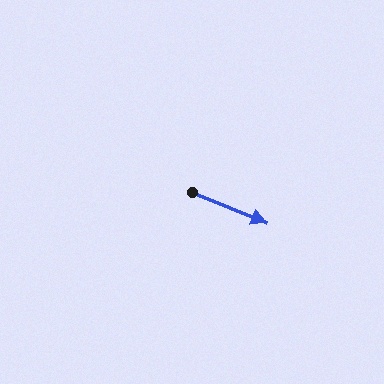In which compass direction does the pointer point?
Southeast.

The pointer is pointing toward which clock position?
Roughly 4 o'clock.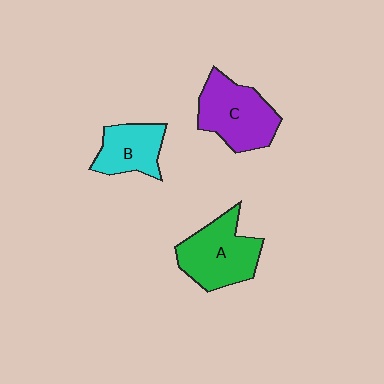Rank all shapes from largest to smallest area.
From largest to smallest: A (green), C (purple), B (cyan).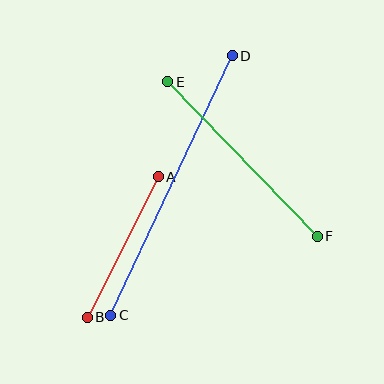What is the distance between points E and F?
The distance is approximately 215 pixels.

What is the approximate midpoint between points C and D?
The midpoint is at approximately (171, 186) pixels.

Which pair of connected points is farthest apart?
Points C and D are farthest apart.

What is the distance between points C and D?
The distance is approximately 287 pixels.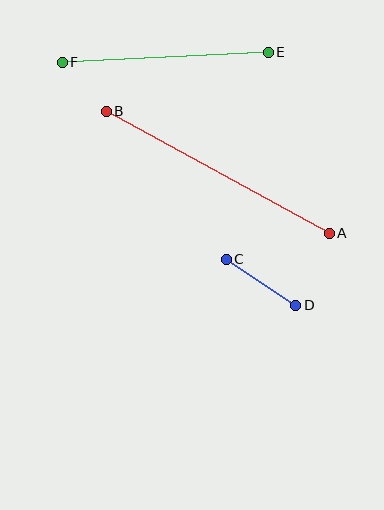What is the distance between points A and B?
The distance is approximately 254 pixels.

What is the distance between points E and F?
The distance is approximately 206 pixels.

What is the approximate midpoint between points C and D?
The midpoint is at approximately (261, 282) pixels.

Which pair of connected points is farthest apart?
Points A and B are farthest apart.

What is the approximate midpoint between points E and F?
The midpoint is at approximately (165, 57) pixels.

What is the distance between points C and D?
The distance is approximately 83 pixels.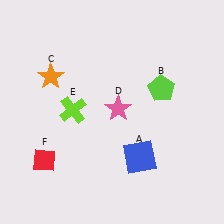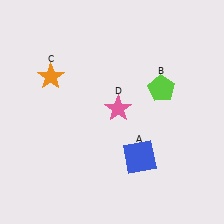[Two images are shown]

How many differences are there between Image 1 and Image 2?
There are 2 differences between the two images.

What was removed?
The lime cross (E), the red diamond (F) were removed in Image 2.